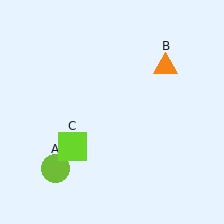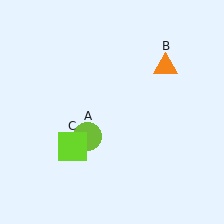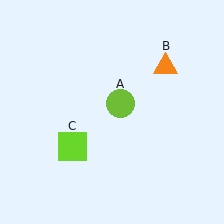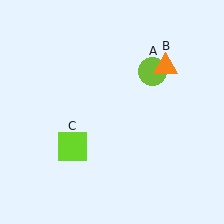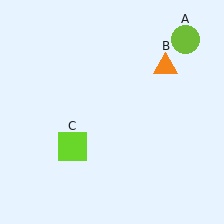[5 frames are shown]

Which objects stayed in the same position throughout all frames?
Orange triangle (object B) and lime square (object C) remained stationary.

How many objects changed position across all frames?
1 object changed position: lime circle (object A).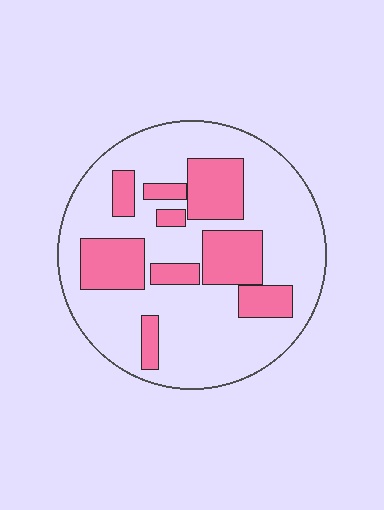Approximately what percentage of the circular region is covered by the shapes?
Approximately 30%.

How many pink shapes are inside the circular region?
9.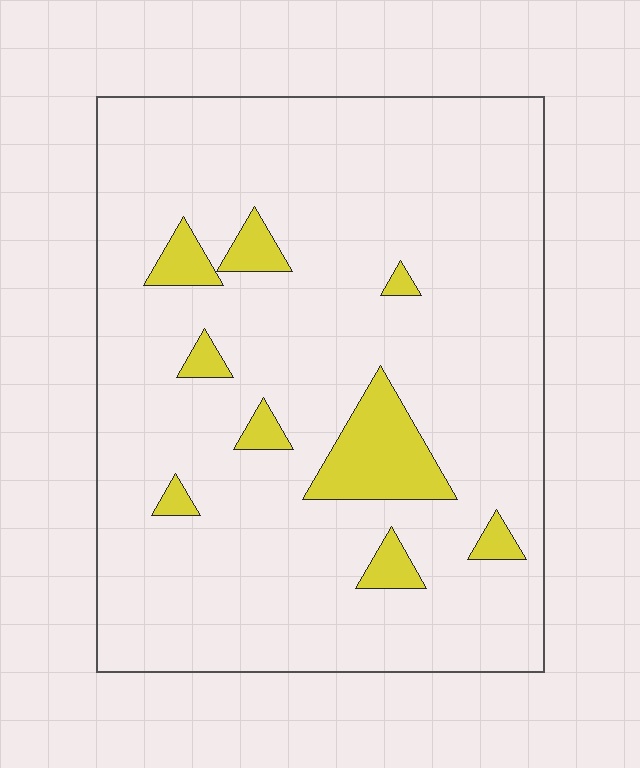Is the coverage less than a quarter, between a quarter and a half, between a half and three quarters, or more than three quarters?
Less than a quarter.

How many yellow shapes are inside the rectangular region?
9.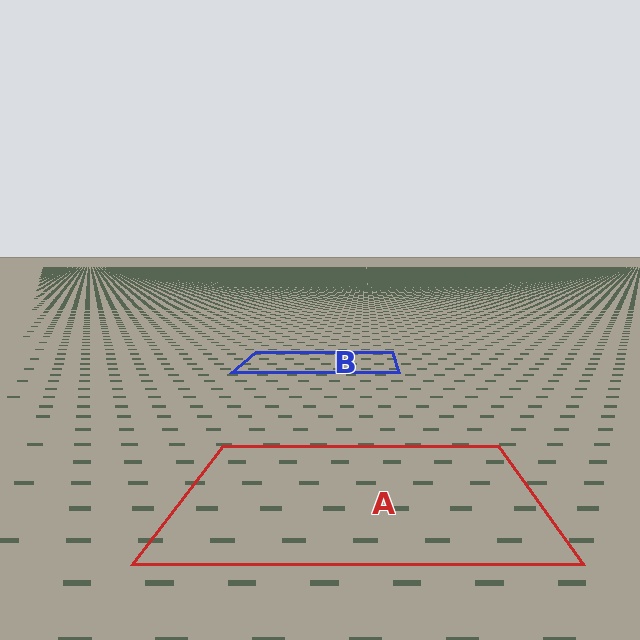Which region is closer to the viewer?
Region A is closer. The texture elements there are larger and more spread out.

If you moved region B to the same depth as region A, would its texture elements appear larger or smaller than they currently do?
They would appear larger. At a closer depth, the same texture elements are projected at a bigger on-screen size.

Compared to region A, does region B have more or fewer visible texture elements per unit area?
Region B has more texture elements per unit area — they are packed more densely because it is farther away.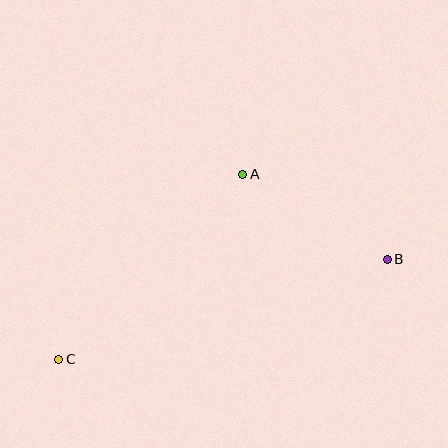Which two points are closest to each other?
Points A and B are closest to each other.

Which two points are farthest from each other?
Points B and C are farthest from each other.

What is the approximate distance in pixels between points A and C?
The distance between A and C is approximately 261 pixels.